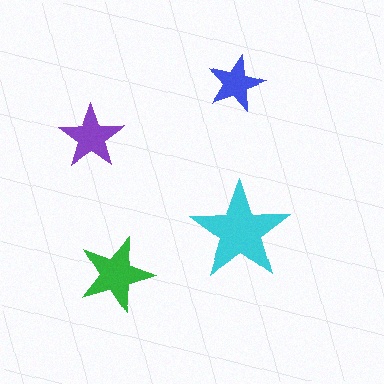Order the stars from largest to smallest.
the cyan one, the green one, the purple one, the blue one.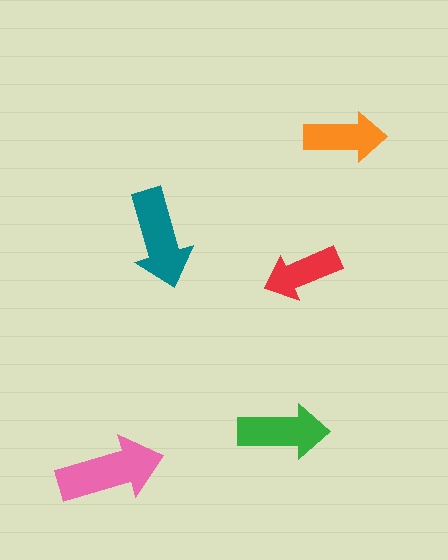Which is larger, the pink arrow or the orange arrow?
The pink one.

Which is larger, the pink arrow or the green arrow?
The pink one.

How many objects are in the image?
There are 5 objects in the image.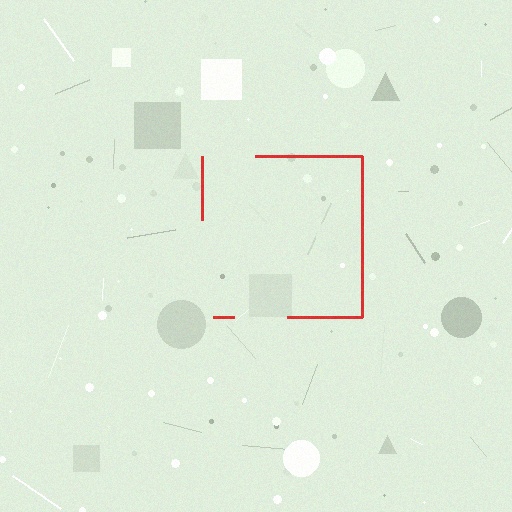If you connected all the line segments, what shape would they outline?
They would outline a square.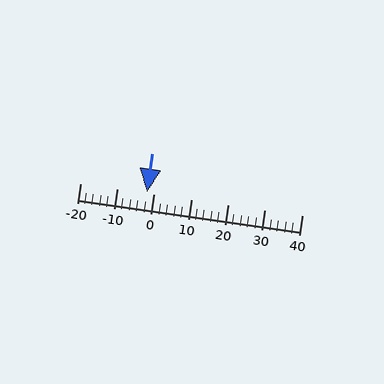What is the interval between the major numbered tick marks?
The major tick marks are spaced 10 units apart.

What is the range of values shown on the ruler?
The ruler shows values from -20 to 40.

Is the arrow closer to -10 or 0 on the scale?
The arrow is closer to 0.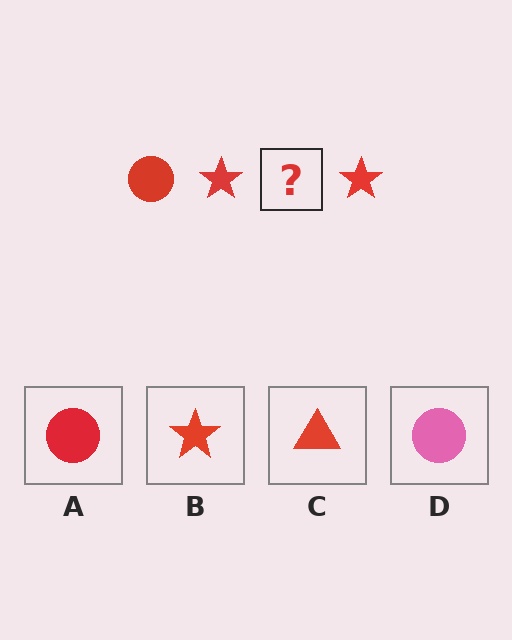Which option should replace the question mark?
Option A.